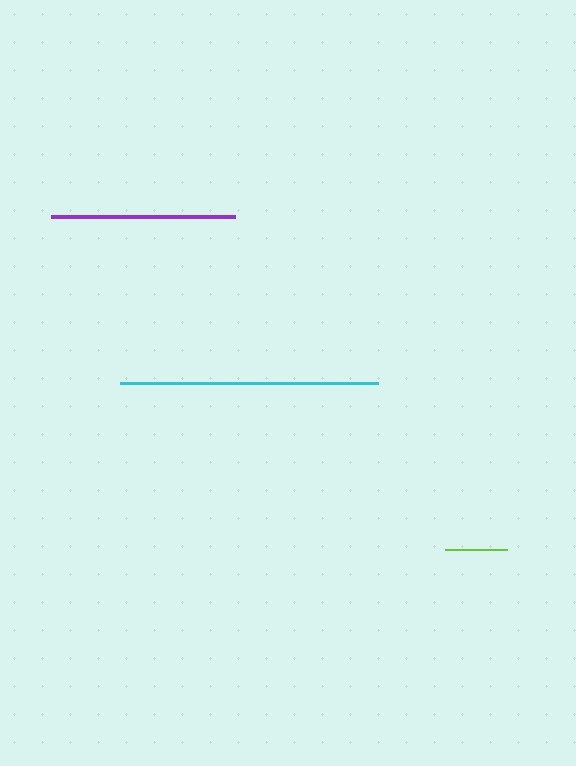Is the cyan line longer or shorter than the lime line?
The cyan line is longer than the lime line.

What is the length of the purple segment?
The purple segment is approximately 184 pixels long.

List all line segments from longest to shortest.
From longest to shortest: cyan, purple, lime.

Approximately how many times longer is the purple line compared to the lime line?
The purple line is approximately 3.0 times the length of the lime line.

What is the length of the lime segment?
The lime segment is approximately 62 pixels long.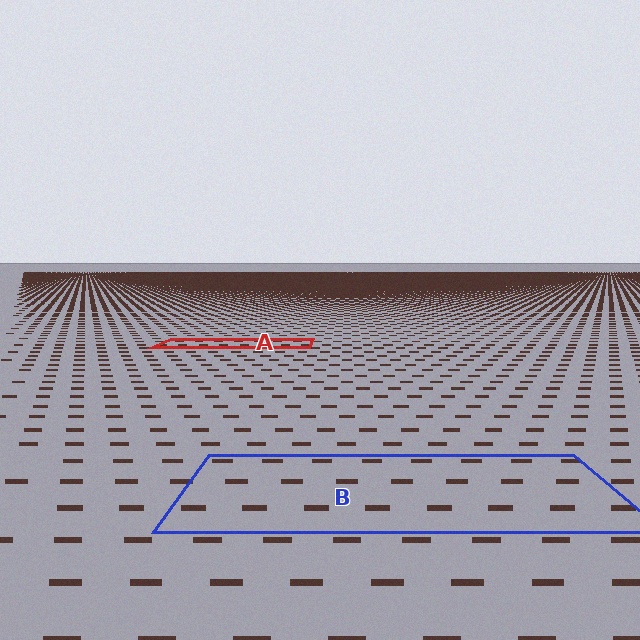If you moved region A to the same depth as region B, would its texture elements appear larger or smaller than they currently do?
They would appear larger. At a closer depth, the same texture elements are projected at a bigger on-screen size.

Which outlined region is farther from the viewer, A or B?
Region A is farther from the viewer — the texture elements inside it appear smaller and more densely packed.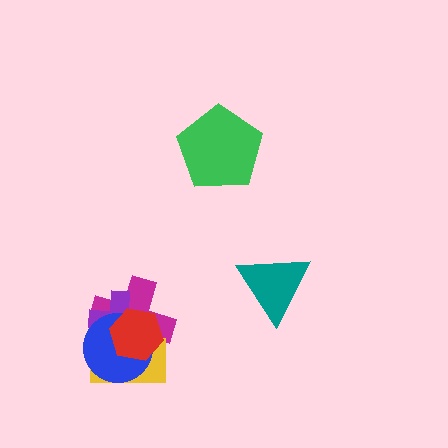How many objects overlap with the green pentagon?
0 objects overlap with the green pentagon.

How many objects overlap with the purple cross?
4 objects overlap with the purple cross.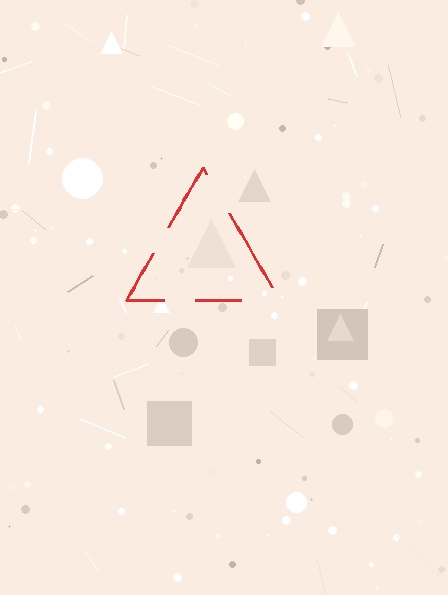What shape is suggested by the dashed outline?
The dashed outline suggests a triangle.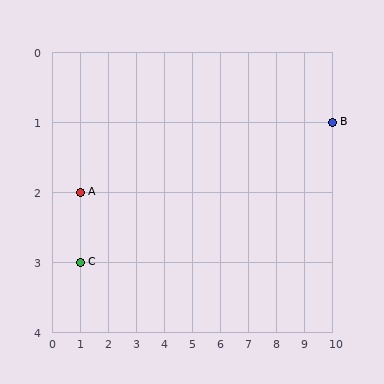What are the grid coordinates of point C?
Point C is at grid coordinates (1, 3).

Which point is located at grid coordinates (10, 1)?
Point B is at (10, 1).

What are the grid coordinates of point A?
Point A is at grid coordinates (1, 2).